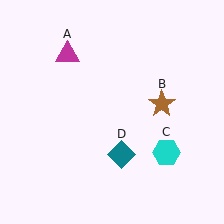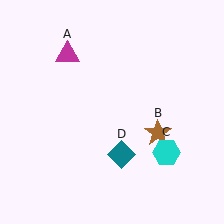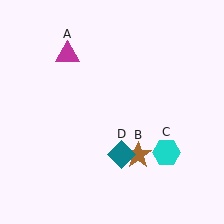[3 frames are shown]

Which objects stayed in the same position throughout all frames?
Magenta triangle (object A) and cyan hexagon (object C) and teal diamond (object D) remained stationary.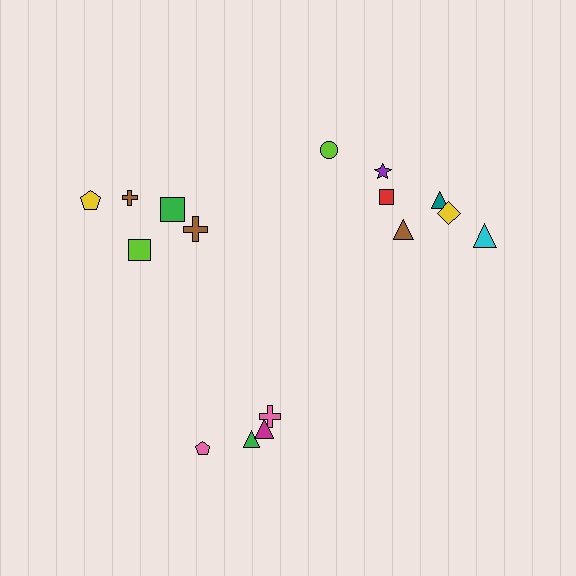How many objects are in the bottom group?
There are 4 objects.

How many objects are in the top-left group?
There are 5 objects.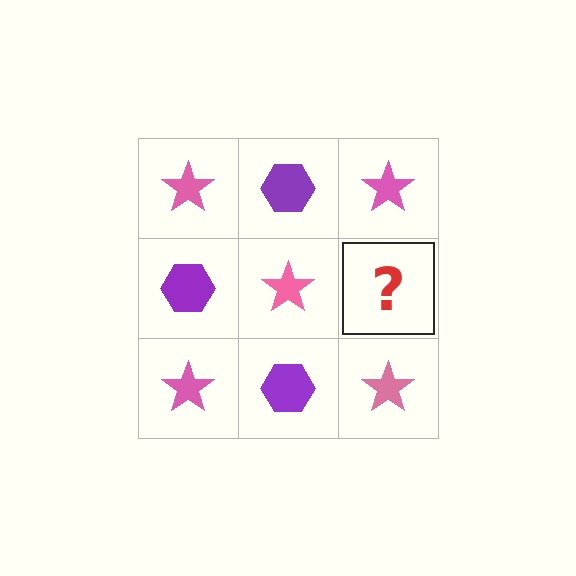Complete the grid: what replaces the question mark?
The question mark should be replaced with a purple hexagon.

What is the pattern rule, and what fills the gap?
The rule is that it alternates pink star and purple hexagon in a checkerboard pattern. The gap should be filled with a purple hexagon.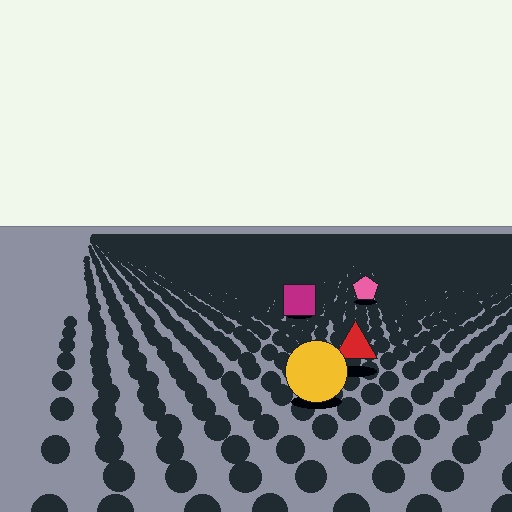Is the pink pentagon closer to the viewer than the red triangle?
No. The red triangle is closer — you can tell from the texture gradient: the ground texture is coarser near it.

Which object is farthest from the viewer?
The pink pentagon is farthest from the viewer. It appears smaller and the ground texture around it is denser.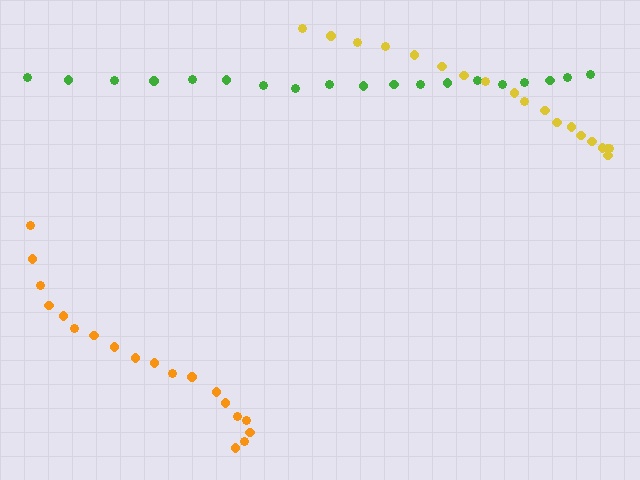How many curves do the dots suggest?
There are 3 distinct paths.